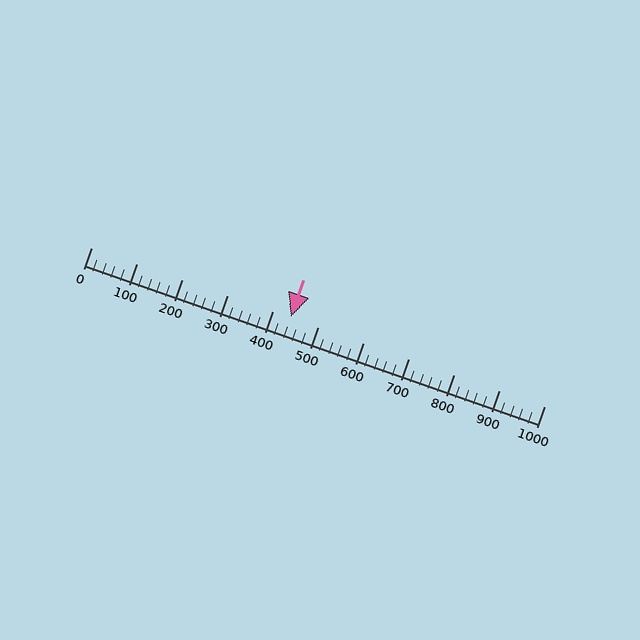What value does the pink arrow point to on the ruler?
The pink arrow points to approximately 440.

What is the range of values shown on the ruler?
The ruler shows values from 0 to 1000.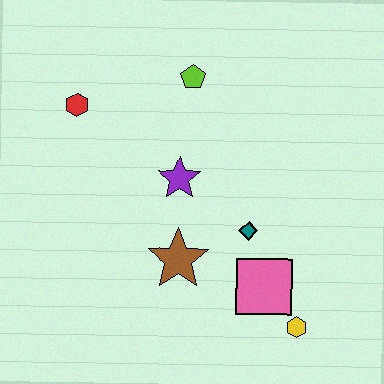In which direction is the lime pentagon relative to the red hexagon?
The lime pentagon is to the right of the red hexagon.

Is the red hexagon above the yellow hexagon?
Yes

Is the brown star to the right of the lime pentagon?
No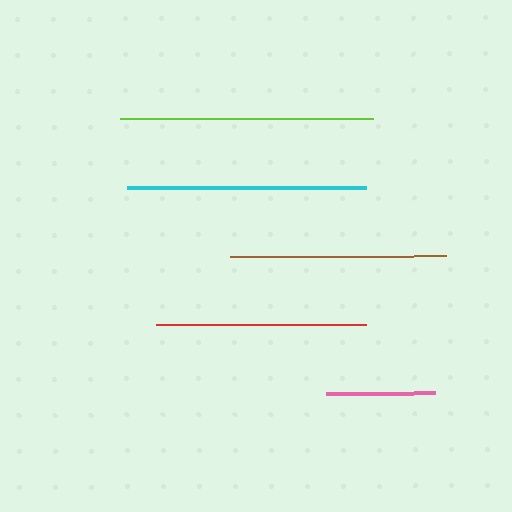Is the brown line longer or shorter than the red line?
The brown line is longer than the red line.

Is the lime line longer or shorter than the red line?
The lime line is longer than the red line.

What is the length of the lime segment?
The lime segment is approximately 253 pixels long.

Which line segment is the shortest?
The pink line is the shortest at approximately 109 pixels.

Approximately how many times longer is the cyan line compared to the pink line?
The cyan line is approximately 2.2 times the length of the pink line.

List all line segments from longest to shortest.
From longest to shortest: lime, cyan, brown, red, pink.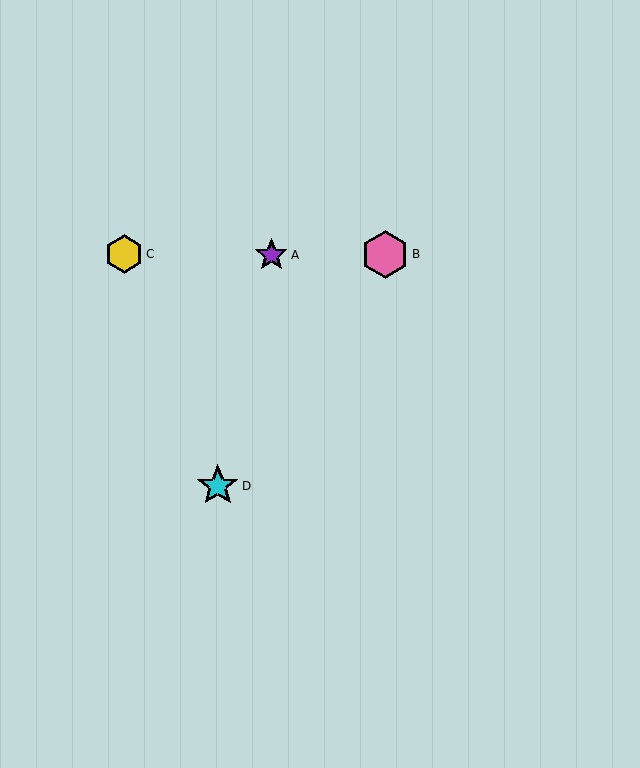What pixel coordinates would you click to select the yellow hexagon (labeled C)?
Click at (124, 254) to select the yellow hexagon C.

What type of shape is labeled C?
Shape C is a yellow hexagon.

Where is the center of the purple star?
The center of the purple star is at (271, 255).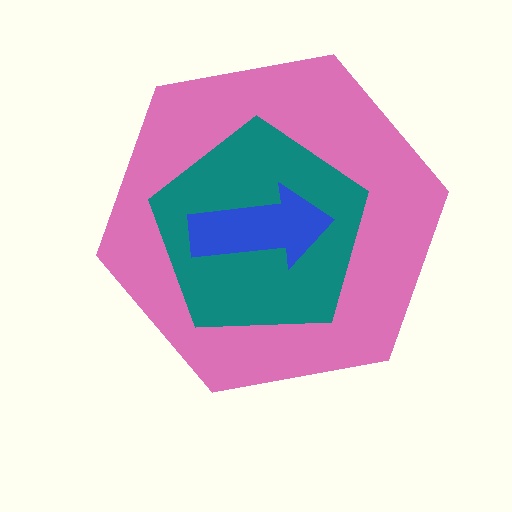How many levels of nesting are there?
3.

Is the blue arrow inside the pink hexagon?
Yes.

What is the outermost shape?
The pink hexagon.